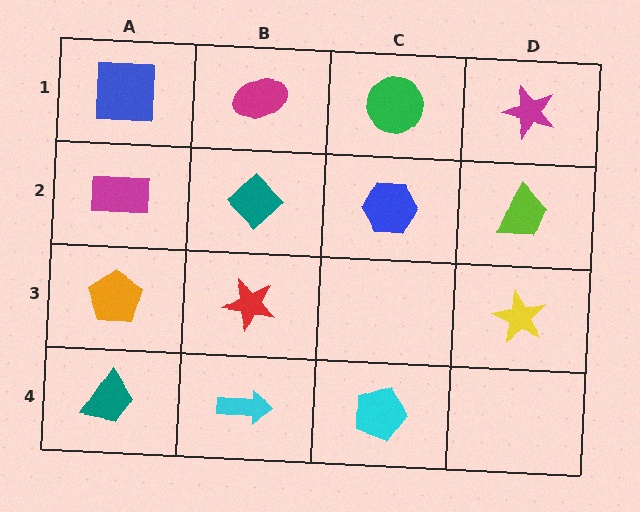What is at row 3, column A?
An orange pentagon.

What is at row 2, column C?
A blue hexagon.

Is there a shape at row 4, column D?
No, that cell is empty.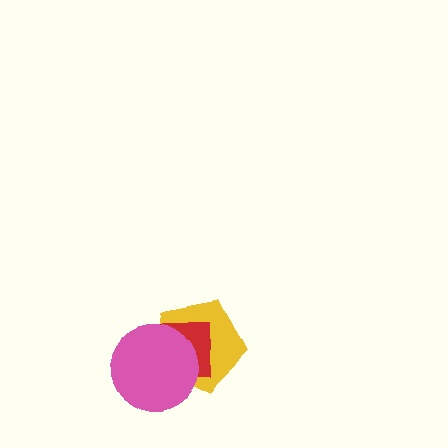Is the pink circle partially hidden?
No, no other shape covers it.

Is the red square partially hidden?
Yes, it is partially covered by another shape.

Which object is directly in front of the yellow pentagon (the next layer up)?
The red square is directly in front of the yellow pentagon.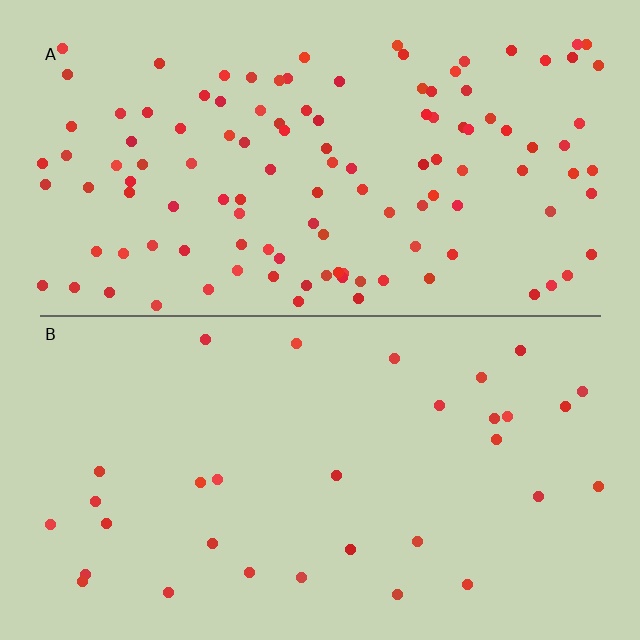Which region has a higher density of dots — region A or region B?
A (the top).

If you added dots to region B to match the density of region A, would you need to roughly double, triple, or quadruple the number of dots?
Approximately quadruple.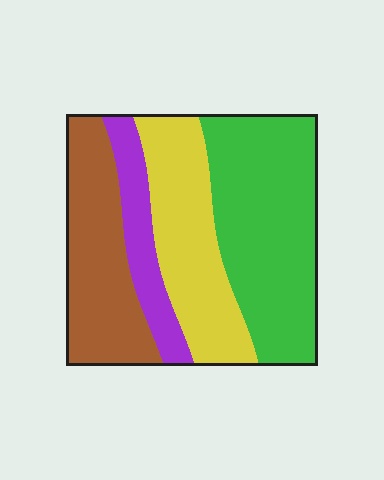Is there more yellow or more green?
Green.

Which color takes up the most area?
Green, at roughly 40%.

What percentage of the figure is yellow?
Yellow covers around 25% of the figure.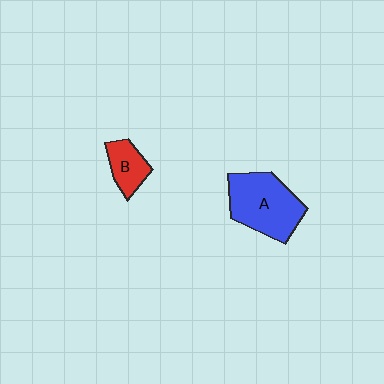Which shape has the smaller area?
Shape B (red).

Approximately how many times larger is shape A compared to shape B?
Approximately 2.3 times.